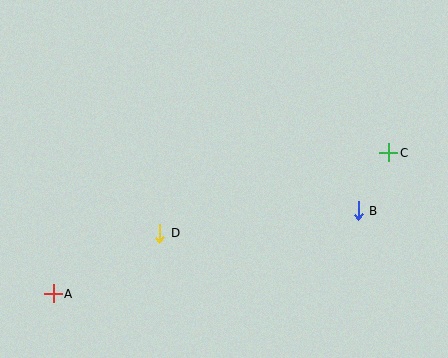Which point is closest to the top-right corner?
Point C is closest to the top-right corner.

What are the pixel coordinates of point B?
Point B is at (358, 211).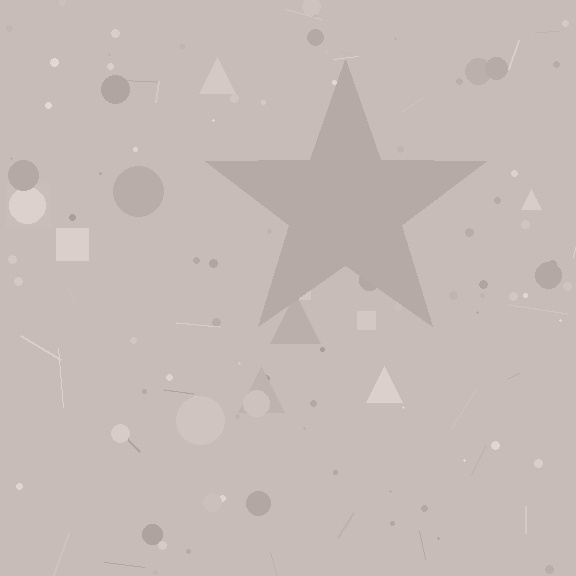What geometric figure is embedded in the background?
A star is embedded in the background.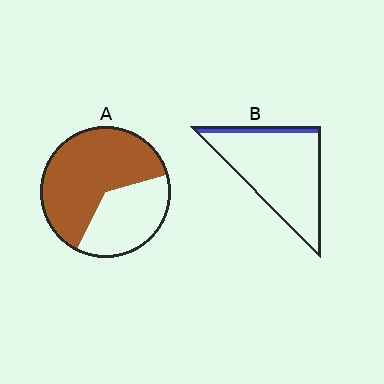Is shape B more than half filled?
No.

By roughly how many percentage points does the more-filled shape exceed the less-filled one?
By roughly 55 percentage points (A over B).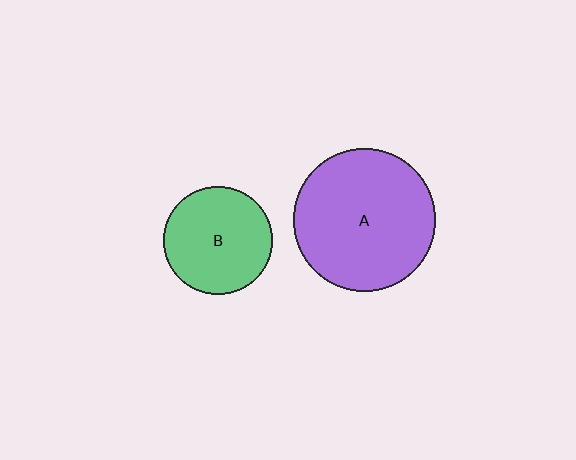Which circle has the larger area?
Circle A (purple).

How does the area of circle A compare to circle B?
Approximately 1.7 times.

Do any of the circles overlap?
No, none of the circles overlap.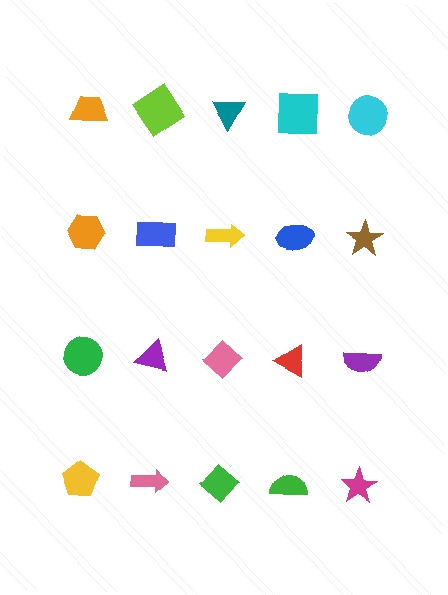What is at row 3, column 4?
A red triangle.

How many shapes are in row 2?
5 shapes.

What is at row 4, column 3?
A green diamond.